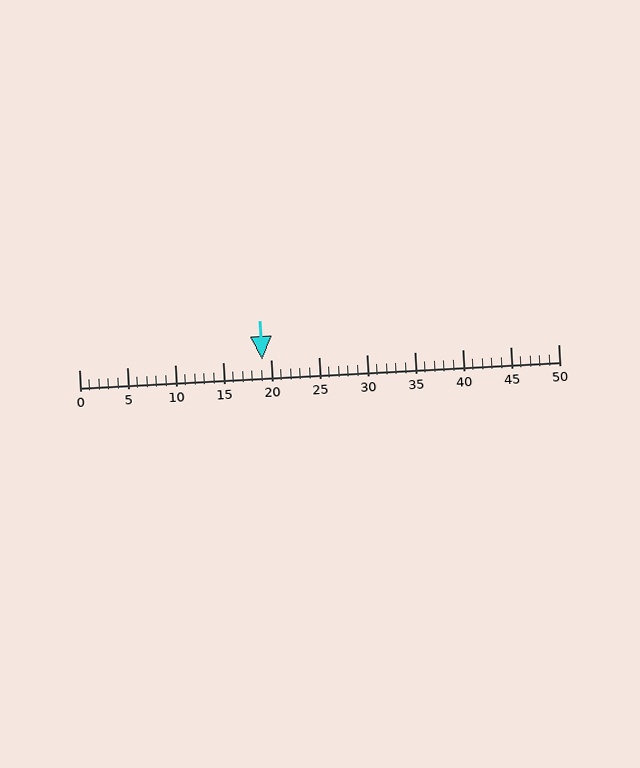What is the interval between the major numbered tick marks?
The major tick marks are spaced 5 units apart.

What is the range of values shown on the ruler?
The ruler shows values from 0 to 50.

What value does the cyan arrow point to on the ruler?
The cyan arrow points to approximately 19.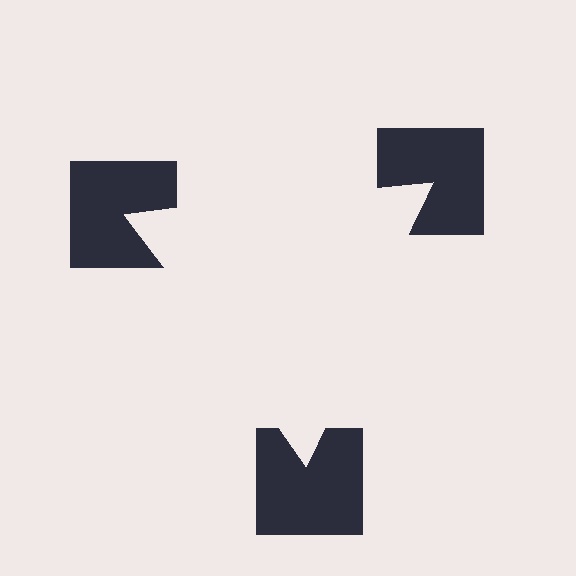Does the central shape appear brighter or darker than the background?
It typically appears slightly brighter than the background, even though no actual brightness change is drawn.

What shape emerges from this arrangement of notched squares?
An illusory triangle — its edges are inferred from the aligned wedge cuts in the notched squares, not physically drawn.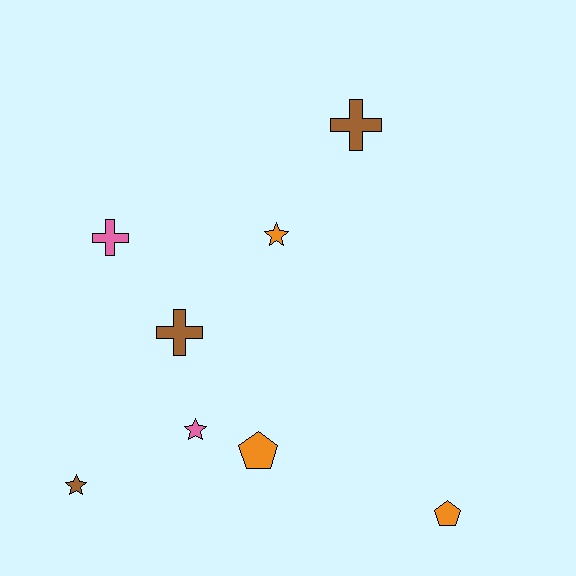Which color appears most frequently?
Brown, with 3 objects.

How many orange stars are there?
There is 1 orange star.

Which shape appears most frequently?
Cross, with 3 objects.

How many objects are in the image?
There are 8 objects.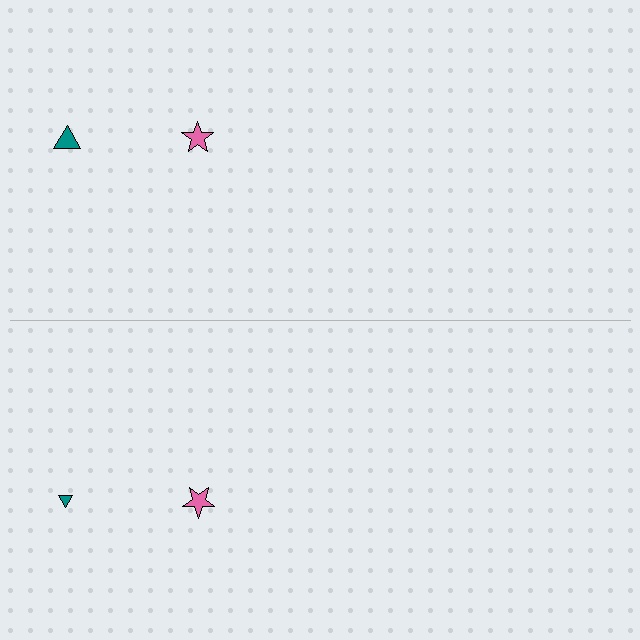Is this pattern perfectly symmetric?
No, the pattern is not perfectly symmetric. The teal triangle on the bottom side has a different size than its mirror counterpart.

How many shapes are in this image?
There are 4 shapes in this image.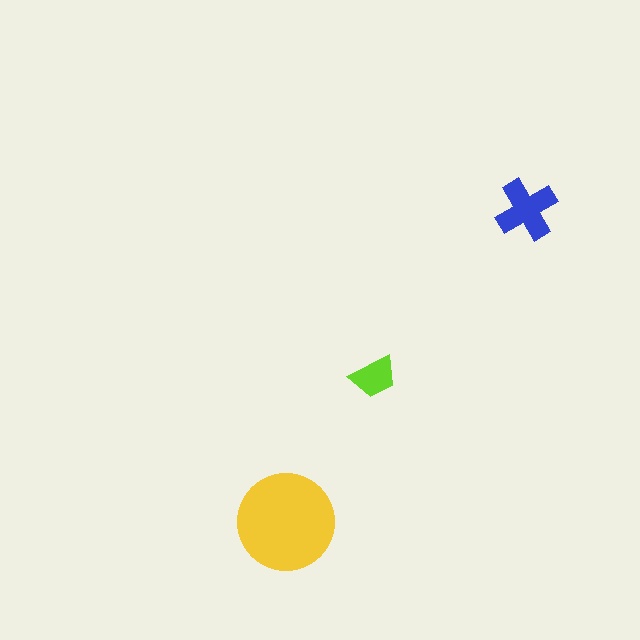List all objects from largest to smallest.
The yellow circle, the blue cross, the lime trapezoid.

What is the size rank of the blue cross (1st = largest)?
2nd.